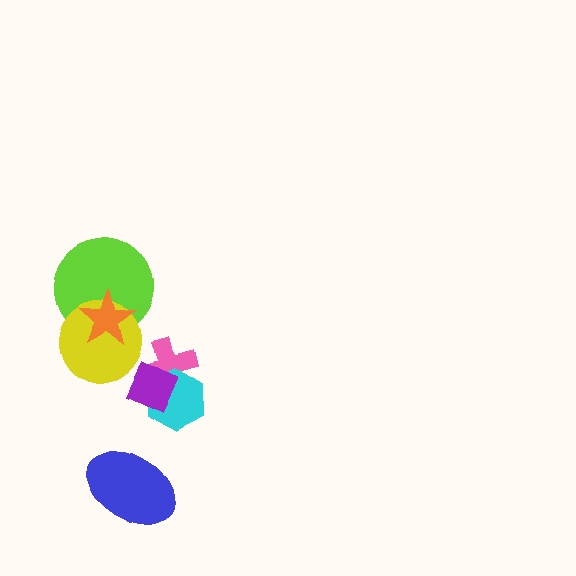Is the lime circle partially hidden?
Yes, it is partially covered by another shape.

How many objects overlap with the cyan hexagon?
2 objects overlap with the cyan hexagon.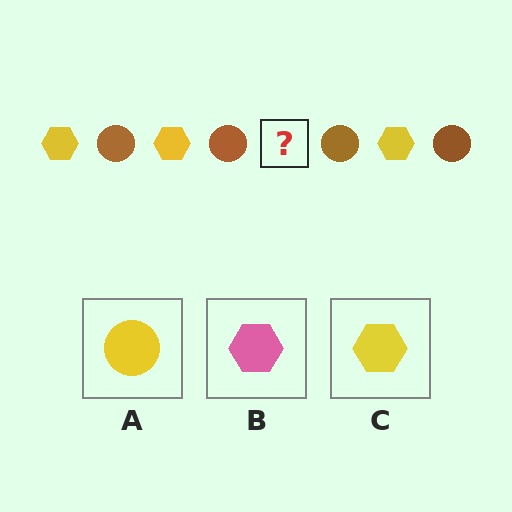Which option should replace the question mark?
Option C.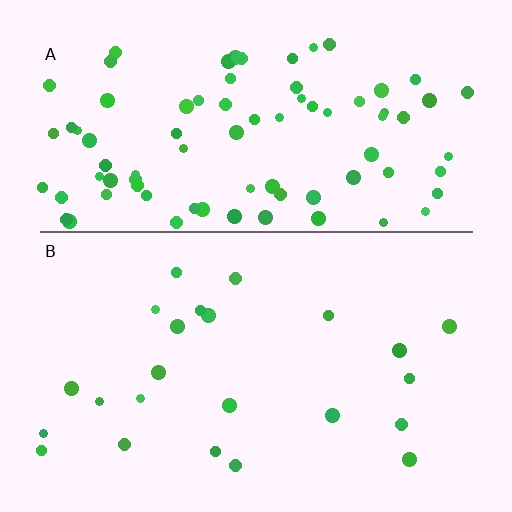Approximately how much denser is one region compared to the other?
Approximately 3.6× — region A over region B.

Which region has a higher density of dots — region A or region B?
A (the top).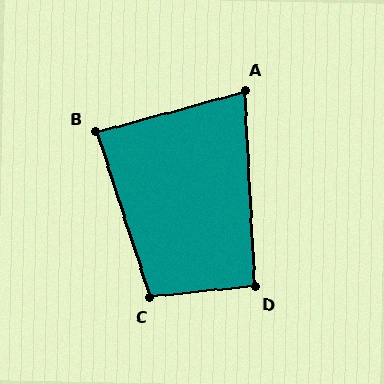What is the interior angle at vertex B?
Approximately 87 degrees (approximately right).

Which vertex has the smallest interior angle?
A, at approximately 78 degrees.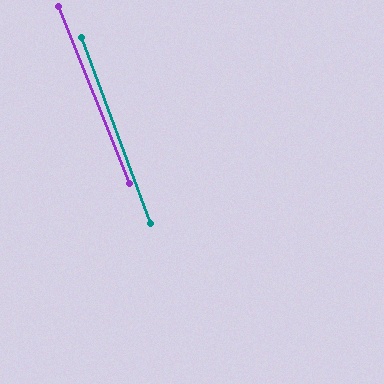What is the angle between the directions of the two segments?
Approximately 2 degrees.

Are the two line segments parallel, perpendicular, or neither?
Parallel — their directions differ by only 1.9°.